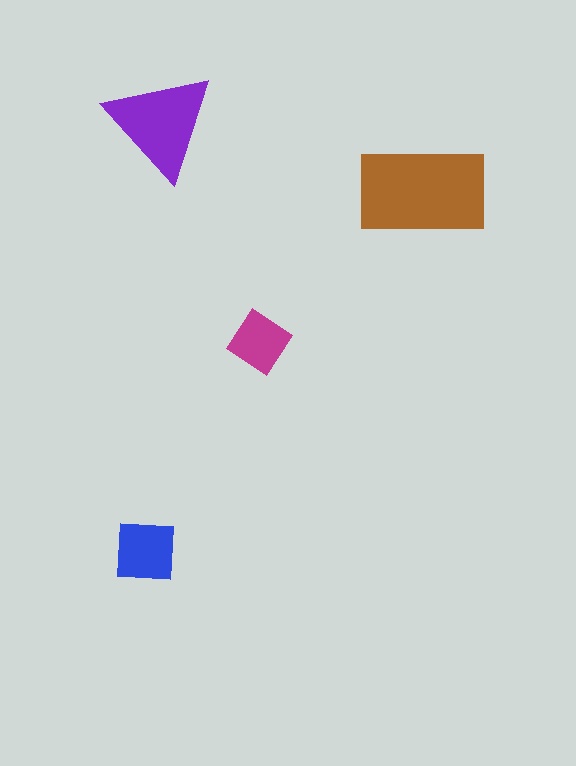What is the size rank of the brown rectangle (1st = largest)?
1st.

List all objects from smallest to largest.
The magenta diamond, the blue square, the purple triangle, the brown rectangle.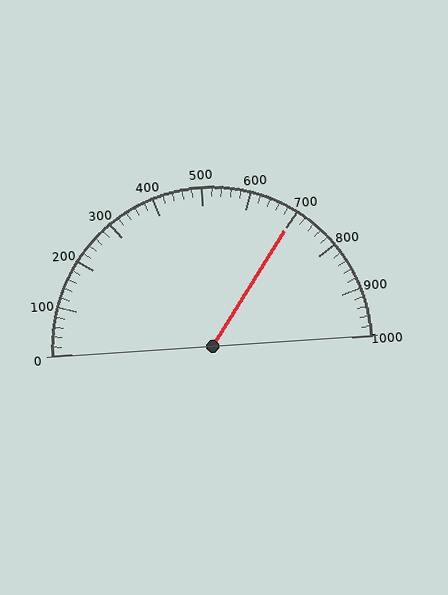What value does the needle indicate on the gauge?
The needle indicates approximately 700.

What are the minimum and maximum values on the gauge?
The gauge ranges from 0 to 1000.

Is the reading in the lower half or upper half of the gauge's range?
The reading is in the upper half of the range (0 to 1000).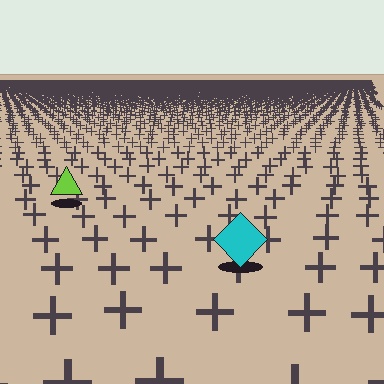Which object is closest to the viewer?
The cyan diamond is closest. The texture marks near it are larger and more spread out.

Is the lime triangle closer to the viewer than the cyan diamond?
No. The cyan diamond is closer — you can tell from the texture gradient: the ground texture is coarser near it.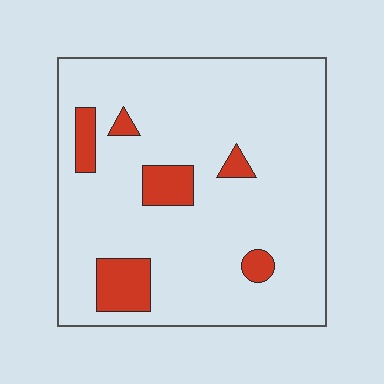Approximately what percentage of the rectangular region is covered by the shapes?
Approximately 10%.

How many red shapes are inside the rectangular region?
6.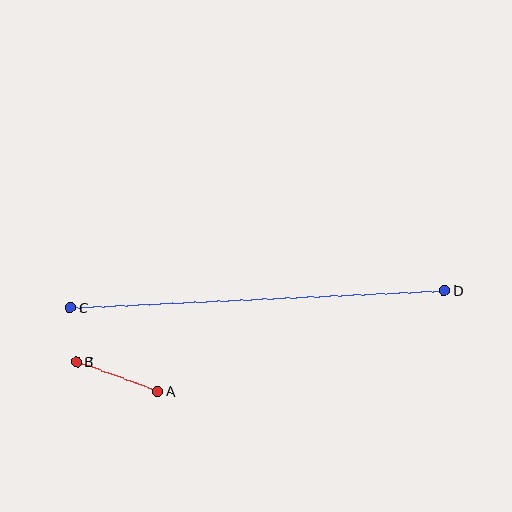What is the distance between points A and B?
The distance is approximately 87 pixels.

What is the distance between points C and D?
The distance is approximately 375 pixels.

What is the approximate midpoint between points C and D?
The midpoint is at approximately (257, 299) pixels.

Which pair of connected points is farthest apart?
Points C and D are farthest apart.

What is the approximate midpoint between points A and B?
The midpoint is at approximately (117, 376) pixels.